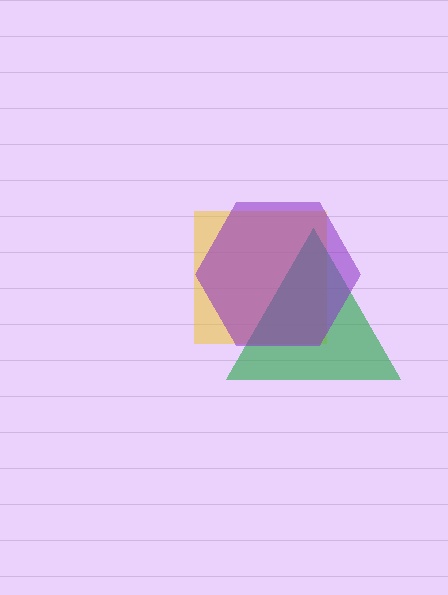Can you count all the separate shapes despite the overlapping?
Yes, there are 3 separate shapes.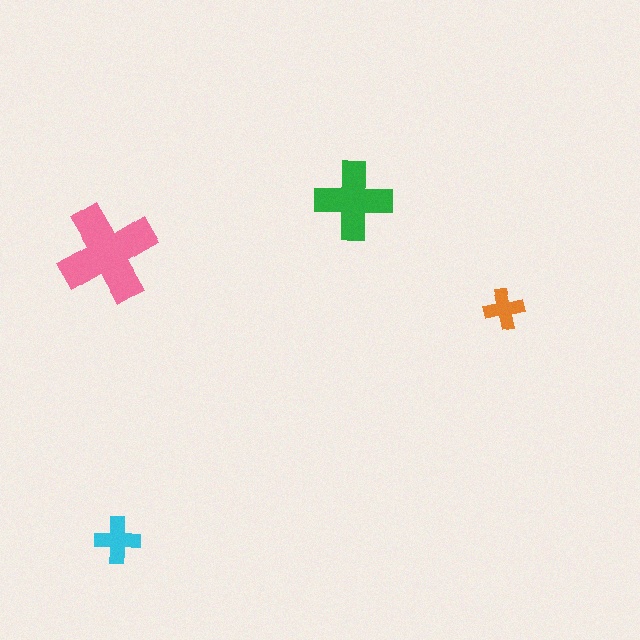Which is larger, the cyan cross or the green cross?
The green one.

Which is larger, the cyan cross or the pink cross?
The pink one.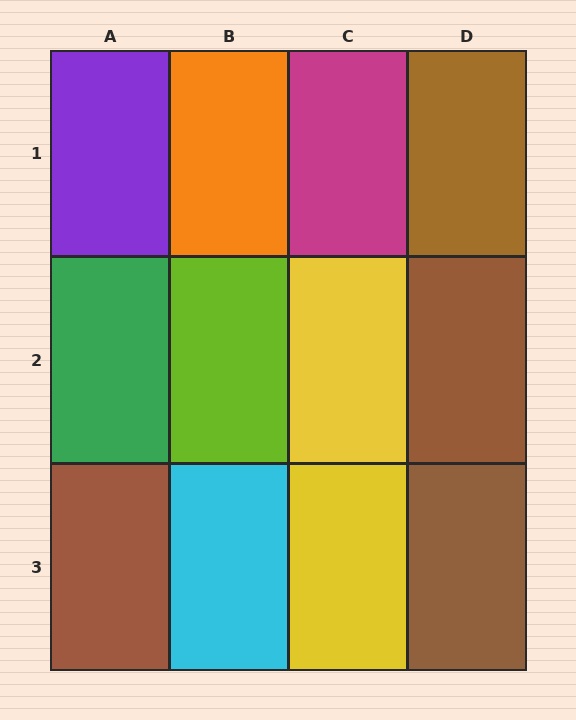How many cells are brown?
4 cells are brown.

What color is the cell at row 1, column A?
Purple.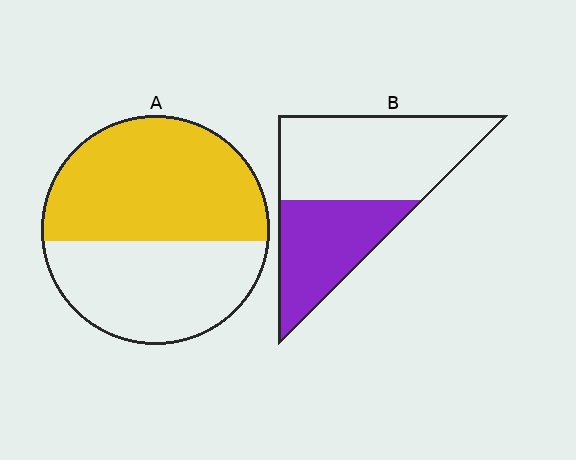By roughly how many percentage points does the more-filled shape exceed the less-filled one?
By roughly 15 percentage points (A over B).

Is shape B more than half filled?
No.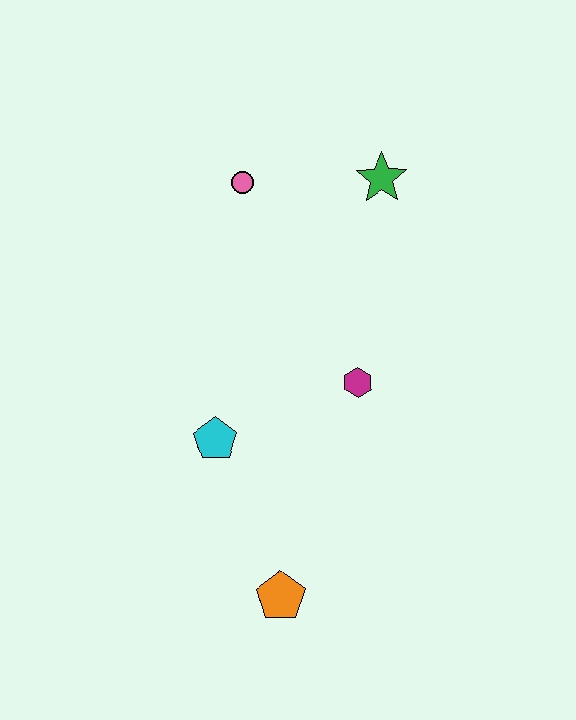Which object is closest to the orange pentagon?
The cyan pentagon is closest to the orange pentagon.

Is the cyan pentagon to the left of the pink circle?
Yes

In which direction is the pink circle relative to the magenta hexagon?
The pink circle is above the magenta hexagon.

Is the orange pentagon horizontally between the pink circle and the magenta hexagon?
Yes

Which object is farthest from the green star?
The orange pentagon is farthest from the green star.